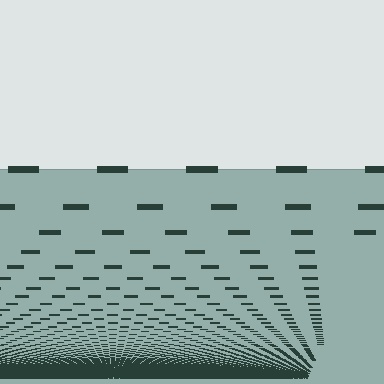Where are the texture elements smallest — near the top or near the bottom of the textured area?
Near the bottom.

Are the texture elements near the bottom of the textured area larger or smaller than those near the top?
Smaller. The gradient is inverted — elements near the bottom are smaller and denser.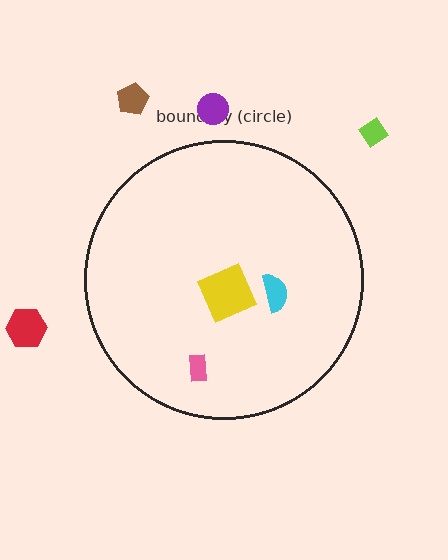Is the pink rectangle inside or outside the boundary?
Inside.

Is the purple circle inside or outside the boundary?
Outside.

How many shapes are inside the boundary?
3 inside, 4 outside.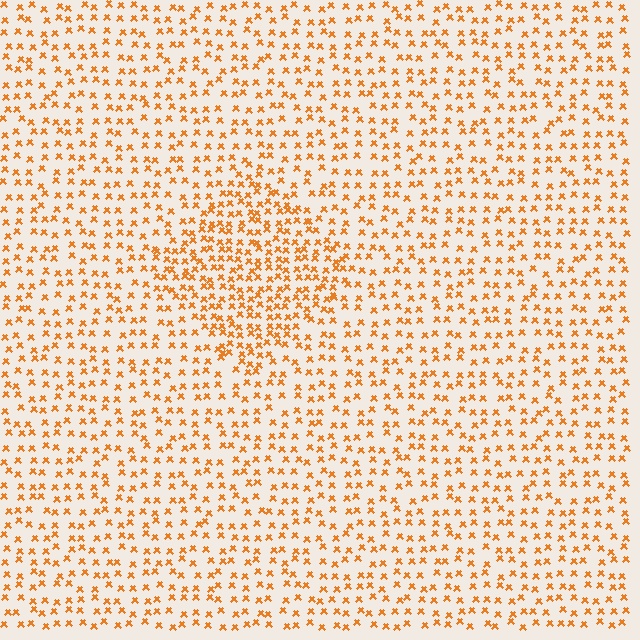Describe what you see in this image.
The image contains small orange elements arranged at two different densities. A diamond-shaped region is visible where the elements are more densely packed than the surrounding area.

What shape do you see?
I see a diamond.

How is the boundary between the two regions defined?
The boundary is defined by a change in element density (approximately 1.8x ratio). All elements are the same color, size, and shape.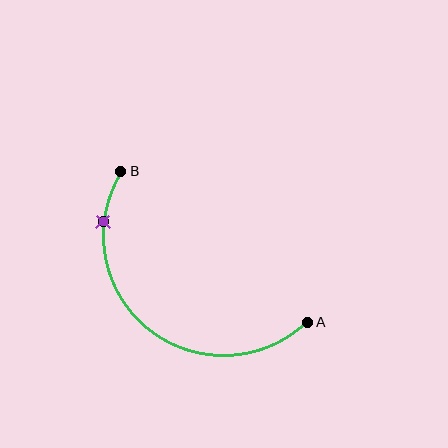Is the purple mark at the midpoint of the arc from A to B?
No. The purple mark lies on the arc but is closer to endpoint B. The arc midpoint would be at the point on the curve equidistant along the arc from both A and B.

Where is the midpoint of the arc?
The arc midpoint is the point on the curve farthest from the straight line joining A and B. It sits below and to the left of that line.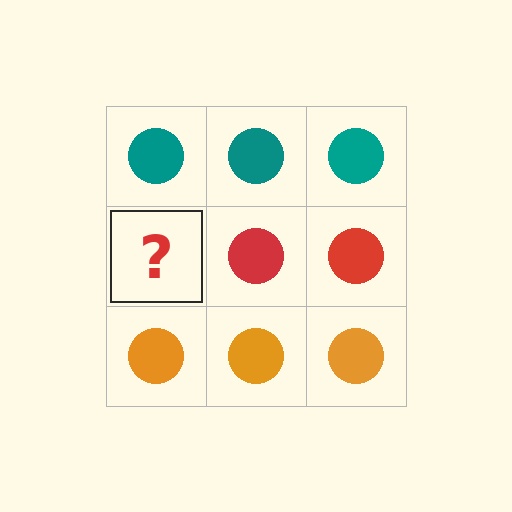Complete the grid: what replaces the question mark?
The question mark should be replaced with a red circle.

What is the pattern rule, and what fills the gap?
The rule is that each row has a consistent color. The gap should be filled with a red circle.